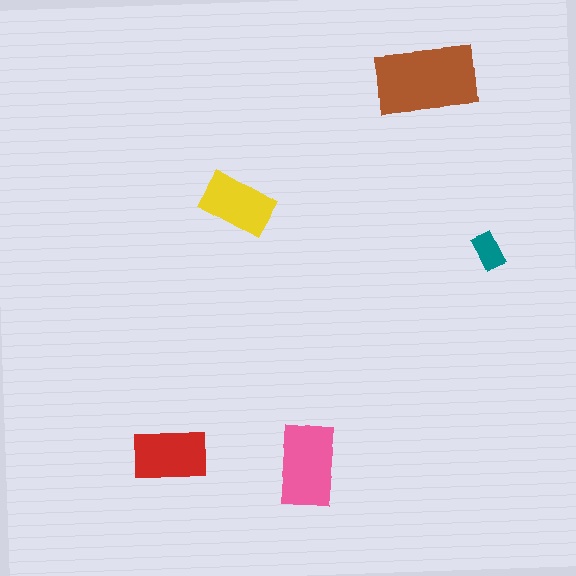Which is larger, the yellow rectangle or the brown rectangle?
The brown one.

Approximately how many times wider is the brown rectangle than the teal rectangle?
About 2.5 times wider.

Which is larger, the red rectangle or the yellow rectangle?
The red one.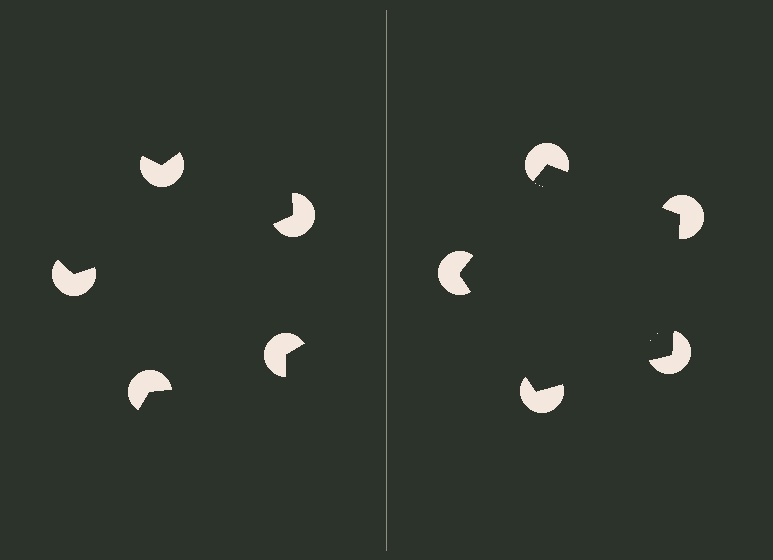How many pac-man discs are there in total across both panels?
10 — 5 on each side.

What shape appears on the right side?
An illusory pentagon.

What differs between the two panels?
The pac-man discs are positioned identically on both sides; only the wedge orientations differ. On the right they align to a pentagon; on the left they are misaligned.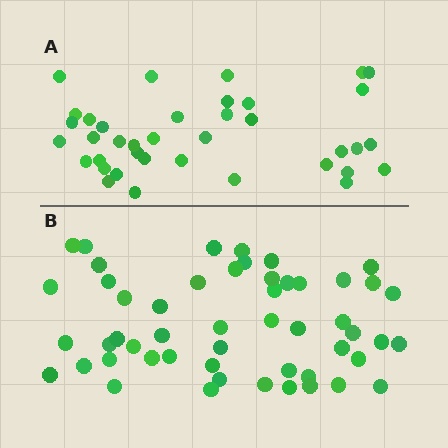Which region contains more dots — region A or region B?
Region B (the bottom region) has more dots.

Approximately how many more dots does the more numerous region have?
Region B has approximately 15 more dots than region A.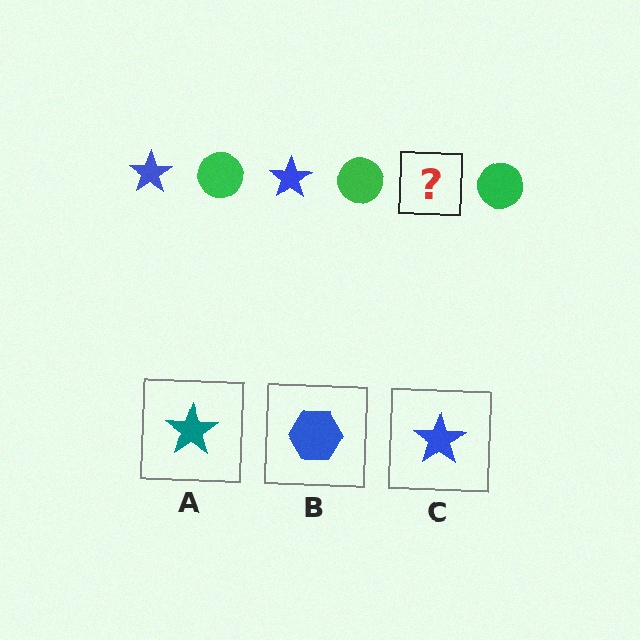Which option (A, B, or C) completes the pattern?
C.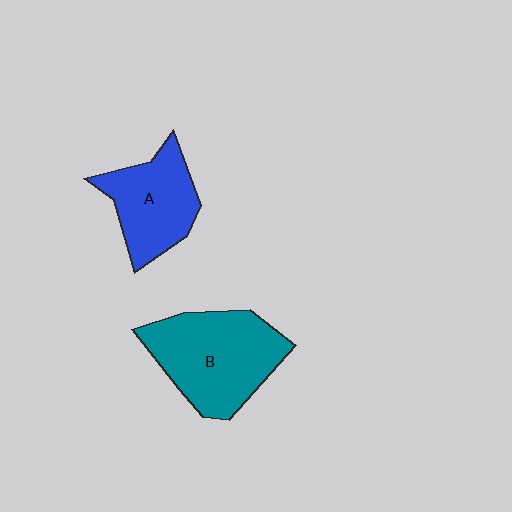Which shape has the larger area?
Shape B (teal).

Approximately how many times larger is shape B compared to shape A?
Approximately 1.4 times.